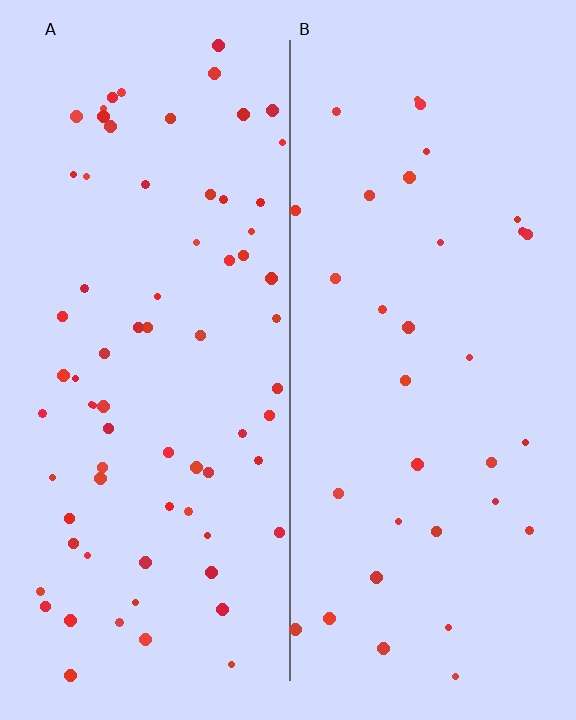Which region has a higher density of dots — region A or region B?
A (the left).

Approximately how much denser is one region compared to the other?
Approximately 2.2× — region A over region B.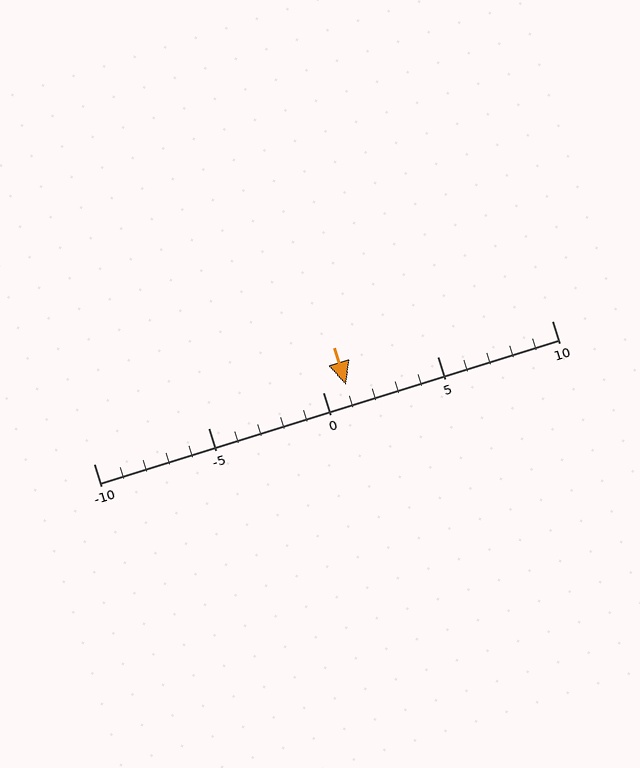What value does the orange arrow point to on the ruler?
The orange arrow points to approximately 1.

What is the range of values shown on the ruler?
The ruler shows values from -10 to 10.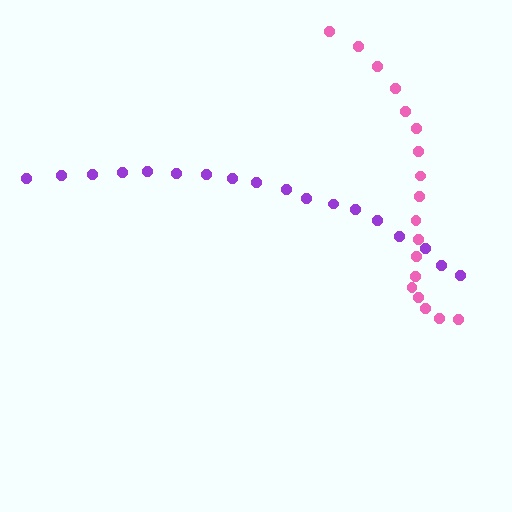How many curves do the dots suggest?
There are 2 distinct paths.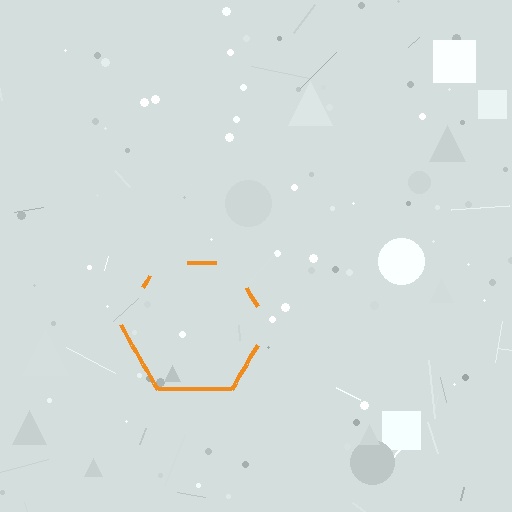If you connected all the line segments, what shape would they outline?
They would outline a hexagon.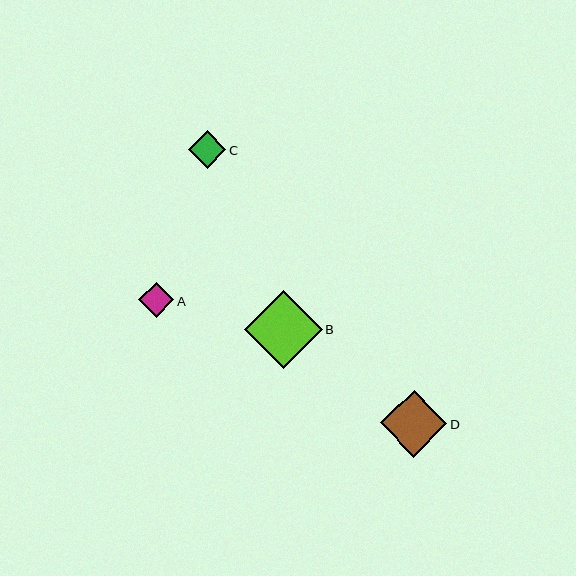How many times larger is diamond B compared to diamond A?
Diamond B is approximately 2.2 times the size of diamond A.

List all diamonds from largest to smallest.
From largest to smallest: B, D, C, A.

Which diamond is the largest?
Diamond B is the largest with a size of approximately 78 pixels.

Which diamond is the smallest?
Diamond A is the smallest with a size of approximately 35 pixels.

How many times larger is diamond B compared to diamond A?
Diamond B is approximately 2.2 times the size of diamond A.